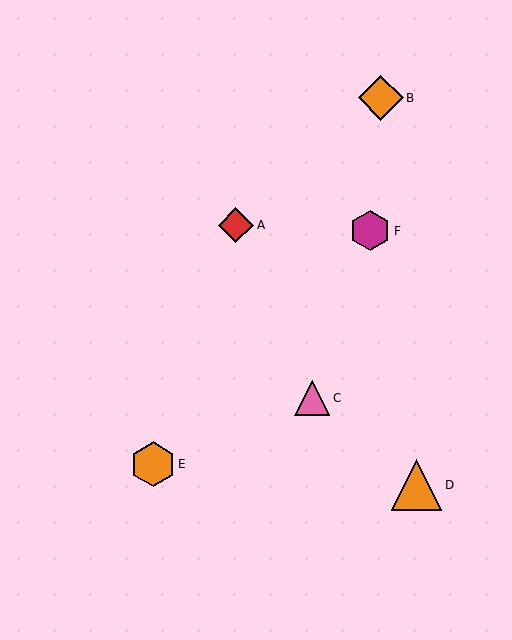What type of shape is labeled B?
Shape B is an orange diamond.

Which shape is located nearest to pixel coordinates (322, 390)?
The pink triangle (labeled C) at (312, 398) is nearest to that location.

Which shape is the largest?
The orange triangle (labeled D) is the largest.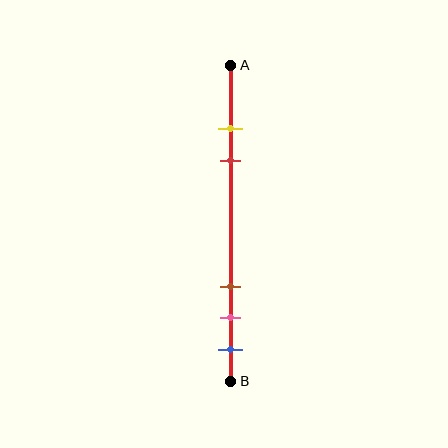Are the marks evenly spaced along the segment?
No, the marks are not evenly spaced.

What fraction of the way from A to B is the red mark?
The red mark is approximately 30% (0.3) of the way from A to B.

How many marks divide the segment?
There are 5 marks dividing the segment.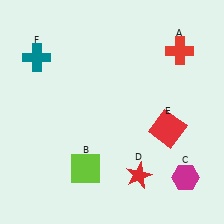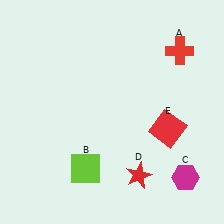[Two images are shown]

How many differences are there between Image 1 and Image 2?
There is 1 difference between the two images.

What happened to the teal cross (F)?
The teal cross (F) was removed in Image 2. It was in the top-left area of Image 1.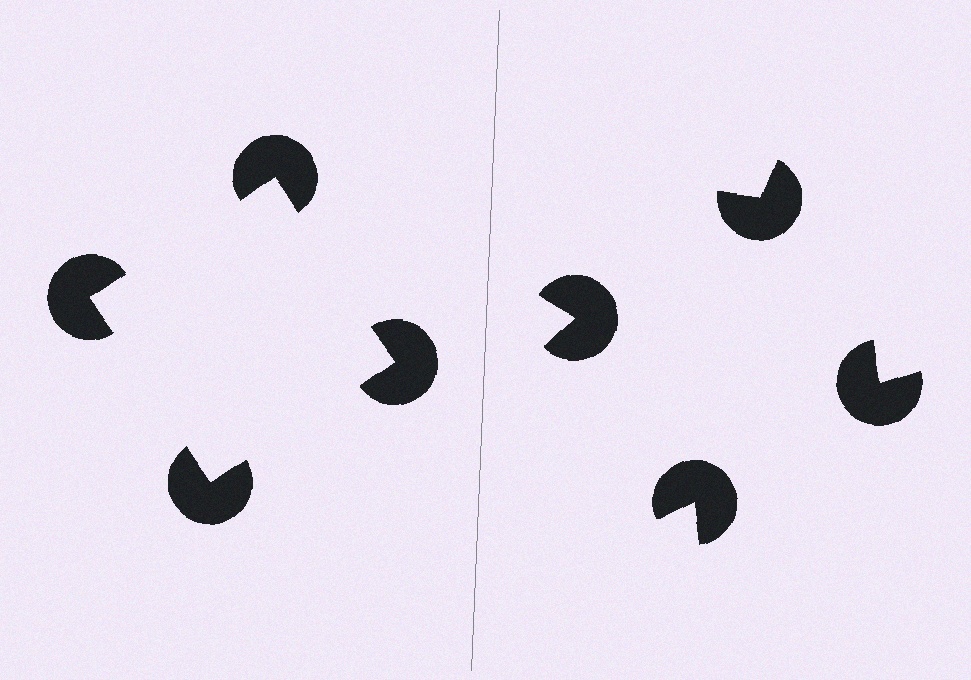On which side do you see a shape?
An illusory square appears on the left side. On the right side the wedge cuts are rotated, so no coherent shape forms.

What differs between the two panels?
The pac-man discs are positioned identically on both sides; only the wedge orientations differ. On the left they align to a square; on the right they are misaligned.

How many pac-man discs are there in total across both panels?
8 — 4 on each side.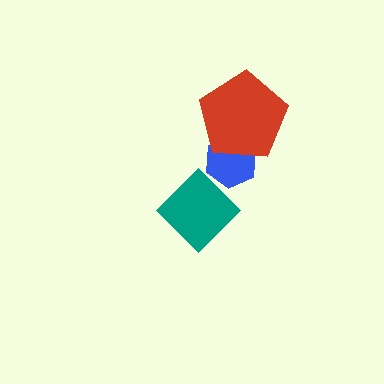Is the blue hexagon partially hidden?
Yes, it is partially covered by another shape.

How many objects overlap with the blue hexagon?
2 objects overlap with the blue hexagon.